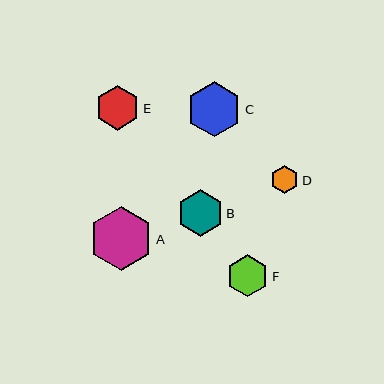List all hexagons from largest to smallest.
From largest to smallest: A, C, B, E, F, D.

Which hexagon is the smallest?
Hexagon D is the smallest with a size of approximately 28 pixels.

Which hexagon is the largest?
Hexagon A is the largest with a size of approximately 63 pixels.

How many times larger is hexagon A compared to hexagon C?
Hexagon A is approximately 1.2 times the size of hexagon C.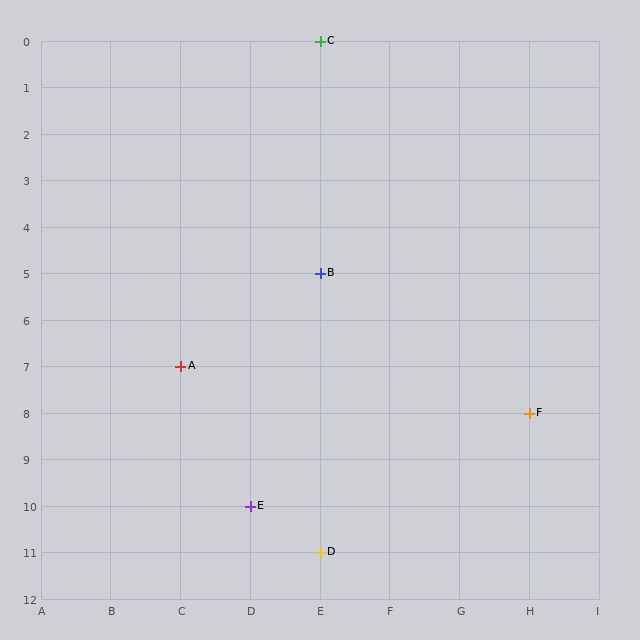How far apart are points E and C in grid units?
Points E and C are 1 column and 10 rows apart (about 10.0 grid units diagonally).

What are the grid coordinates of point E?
Point E is at grid coordinates (D, 10).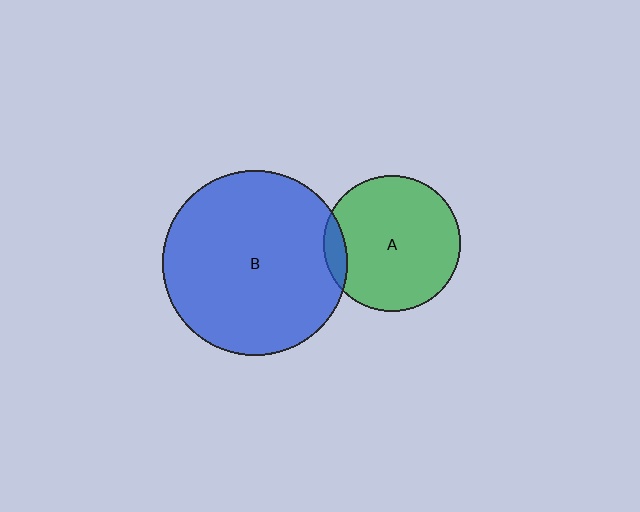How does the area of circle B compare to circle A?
Approximately 1.8 times.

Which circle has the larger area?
Circle B (blue).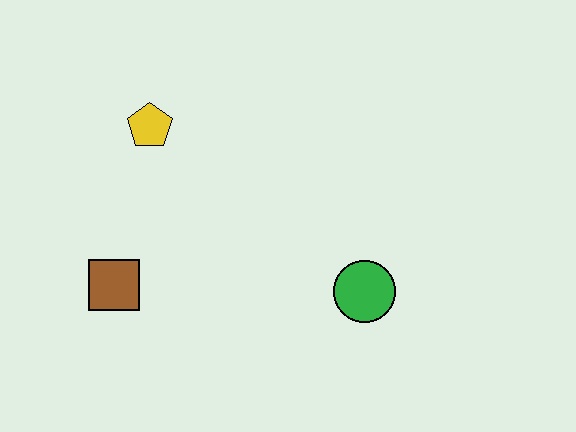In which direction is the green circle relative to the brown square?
The green circle is to the right of the brown square.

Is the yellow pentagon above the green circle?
Yes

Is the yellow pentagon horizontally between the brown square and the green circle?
Yes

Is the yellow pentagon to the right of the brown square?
Yes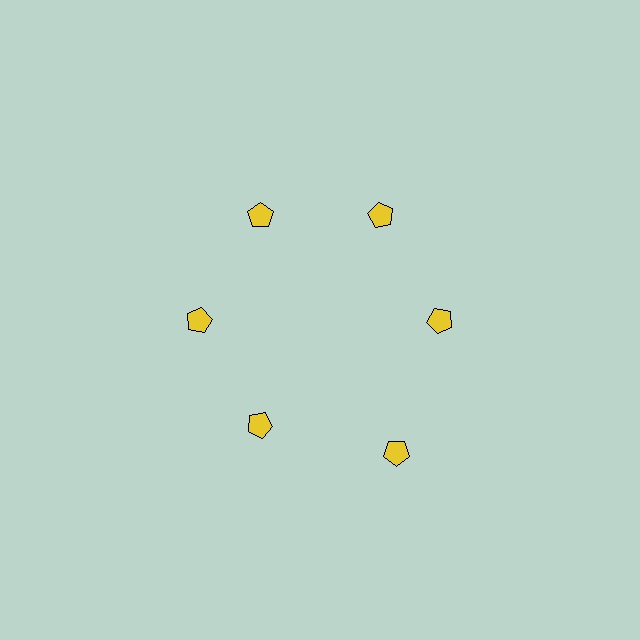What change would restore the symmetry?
The symmetry would be restored by moving it inward, back onto the ring so that all 6 pentagons sit at equal angles and equal distance from the center.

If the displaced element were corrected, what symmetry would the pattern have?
It would have 6-fold rotational symmetry — the pattern would map onto itself every 60 degrees.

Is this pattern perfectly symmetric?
No. The 6 yellow pentagons are arranged in a ring, but one element near the 5 o'clock position is pushed outward from the center, breaking the 6-fold rotational symmetry.